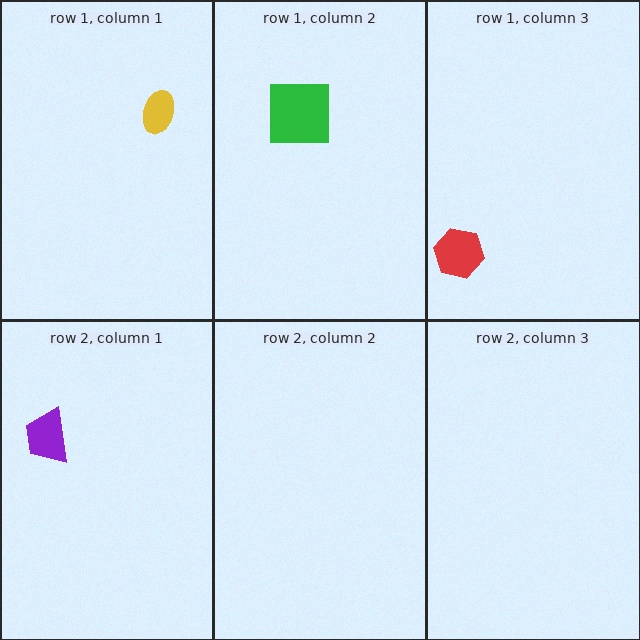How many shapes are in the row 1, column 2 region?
1.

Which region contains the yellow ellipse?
The row 1, column 1 region.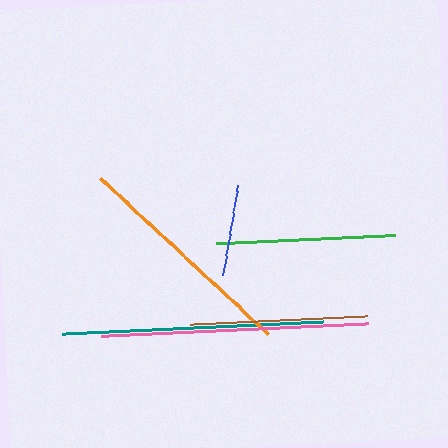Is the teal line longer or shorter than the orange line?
The teal line is longer than the orange line.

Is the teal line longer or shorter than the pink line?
The pink line is longer than the teal line.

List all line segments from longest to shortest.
From longest to shortest: pink, teal, orange, green, brown, blue.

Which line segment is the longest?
The pink line is the longest at approximately 268 pixels.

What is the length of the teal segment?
The teal segment is approximately 261 pixels long.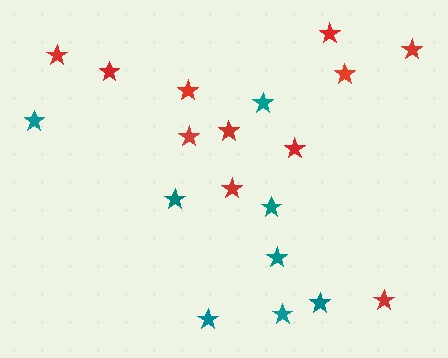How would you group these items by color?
There are 2 groups: one group of teal stars (8) and one group of red stars (11).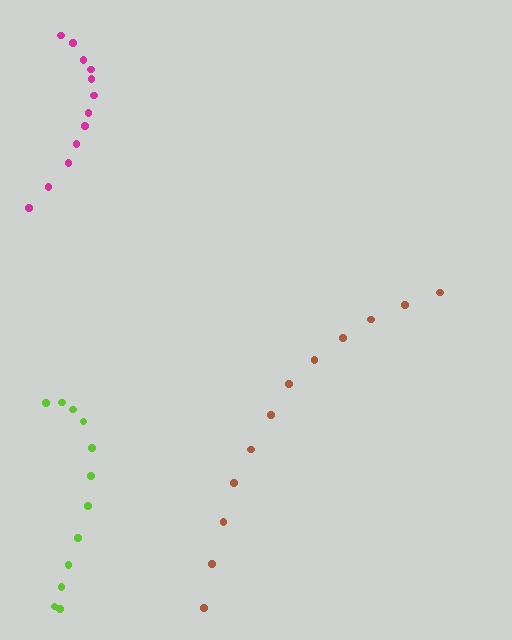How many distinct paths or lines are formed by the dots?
There are 3 distinct paths.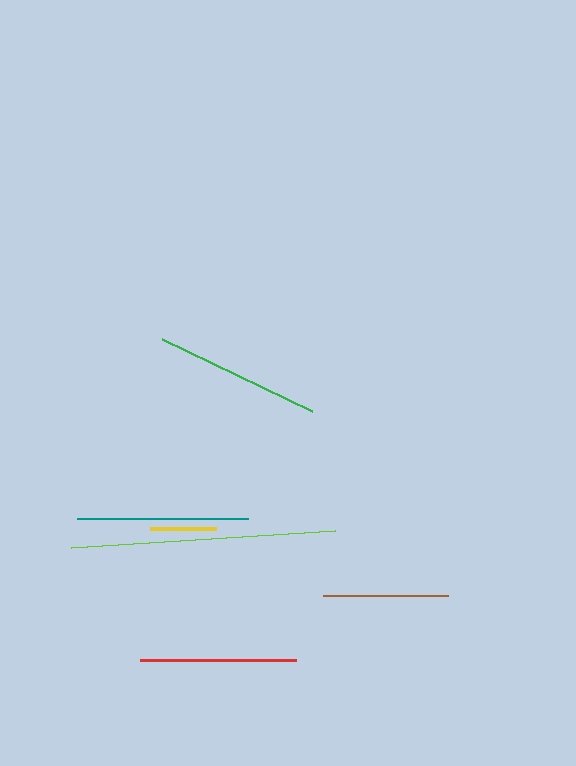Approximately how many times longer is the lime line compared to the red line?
The lime line is approximately 1.7 times the length of the red line.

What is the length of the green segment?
The green segment is approximately 167 pixels long.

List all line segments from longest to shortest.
From longest to shortest: lime, teal, green, red, brown, yellow.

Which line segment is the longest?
The lime line is the longest at approximately 264 pixels.